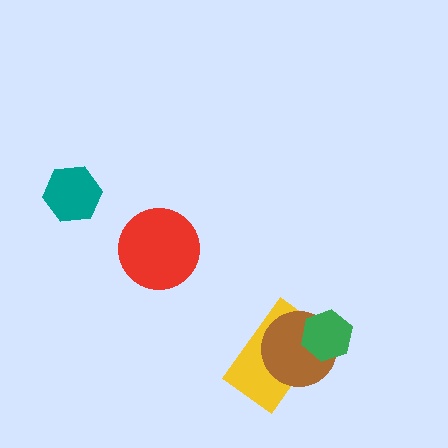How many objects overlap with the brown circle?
2 objects overlap with the brown circle.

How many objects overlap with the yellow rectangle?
2 objects overlap with the yellow rectangle.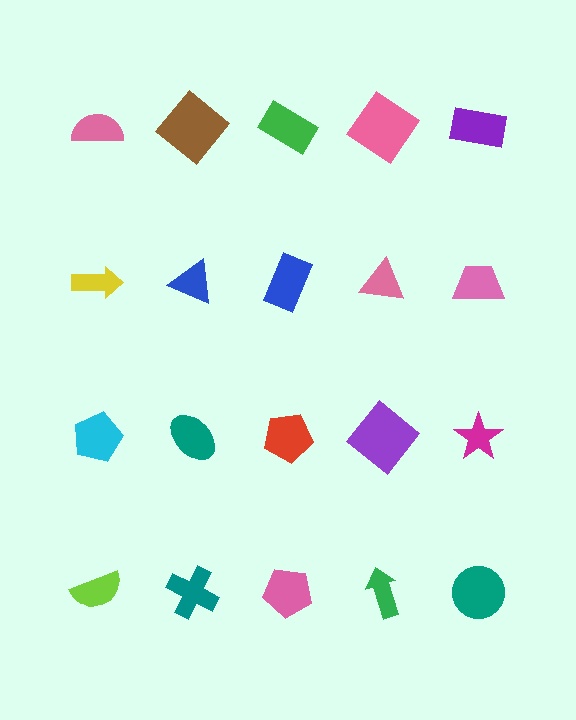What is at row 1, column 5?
A purple rectangle.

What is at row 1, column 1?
A pink semicircle.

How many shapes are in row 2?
5 shapes.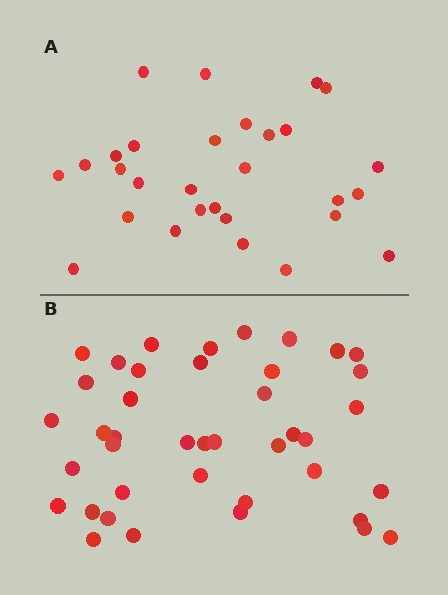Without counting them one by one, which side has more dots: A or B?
Region B (the bottom region) has more dots.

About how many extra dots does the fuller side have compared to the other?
Region B has roughly 12 or so more dots than region A.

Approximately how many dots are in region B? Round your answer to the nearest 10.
About 40 dots. (The exact count is 41, which rounds to 40.)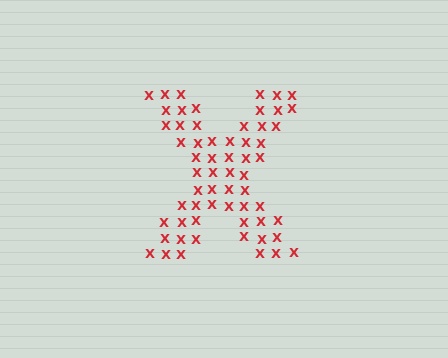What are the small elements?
The small elements are letter X's.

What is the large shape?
The large shape is the letter X.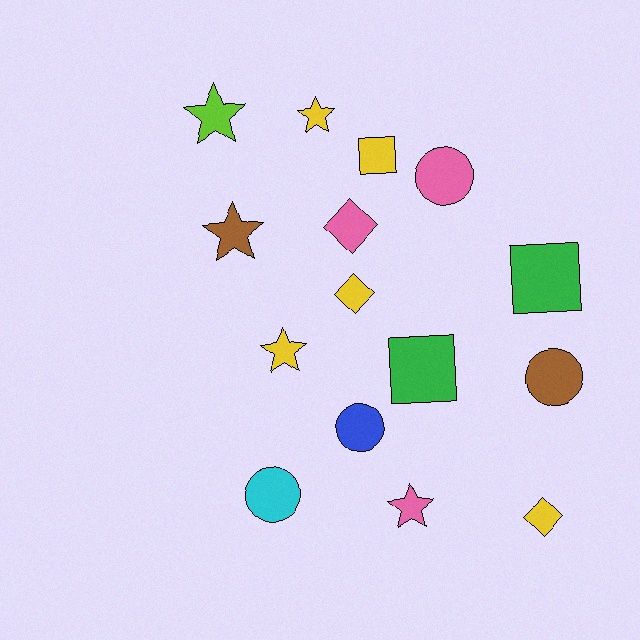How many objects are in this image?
There are 15 objects.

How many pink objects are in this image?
There are 3 pink objects.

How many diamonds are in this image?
There are 3 diamonds.